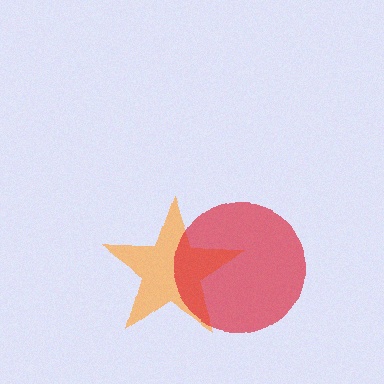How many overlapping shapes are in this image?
There are 2 overlapping shapes in the image.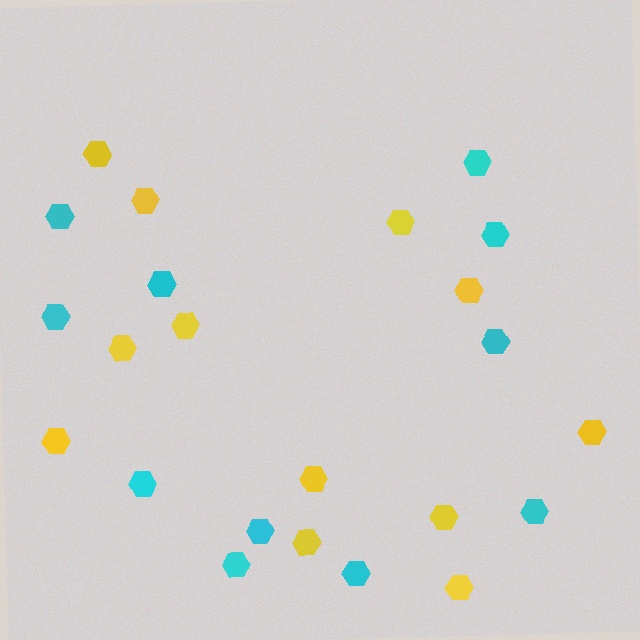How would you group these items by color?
There are 2 groups: one group of yellow hexagons (12) and one group of cyan hexagons (11).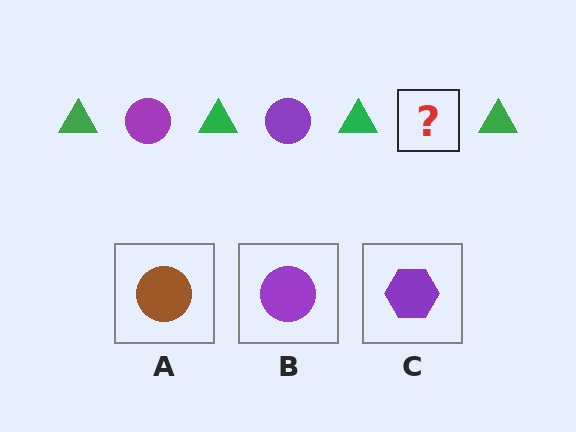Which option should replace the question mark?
Option B.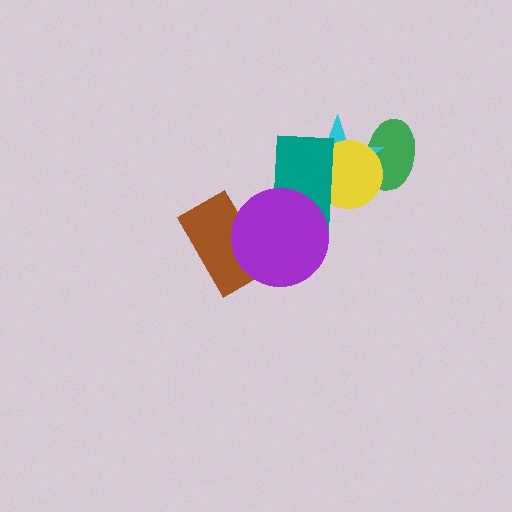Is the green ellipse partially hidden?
Yes, it is partially covered by another shape.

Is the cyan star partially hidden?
Yes, it is partially covered by another shape.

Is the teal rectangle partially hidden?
Yes, it is partially covered by another shape.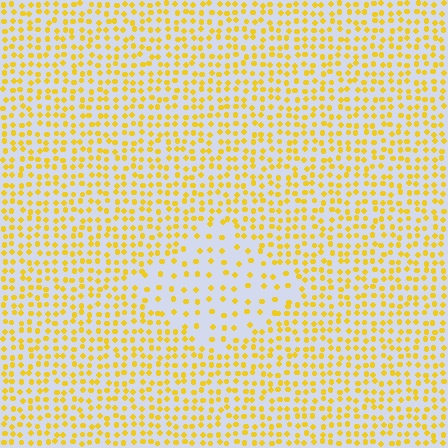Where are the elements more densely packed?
The elements are more densely packed outside the diamond boundary.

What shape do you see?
I see a diamond.